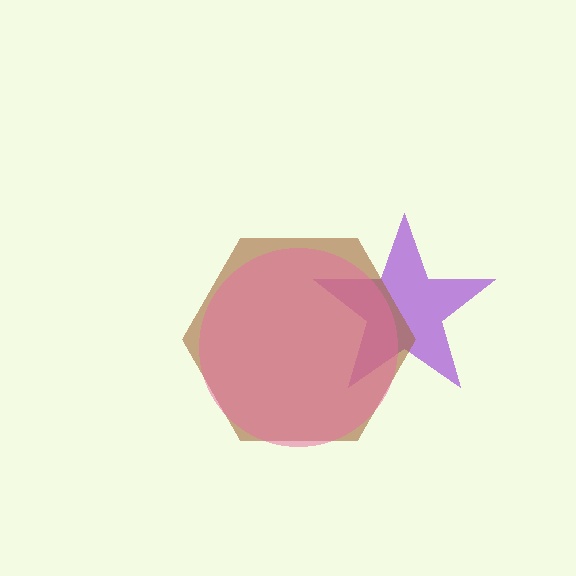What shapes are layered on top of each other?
The layered shapes are: a purple star, a brown hexagon, a pink circle.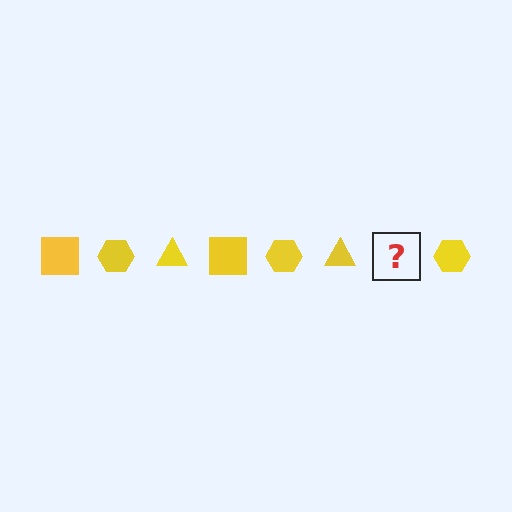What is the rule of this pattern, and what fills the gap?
The rule is that the pattern cycles through square, hexagon, triangle shapes in yellow. The gap should be filled with a yellow square.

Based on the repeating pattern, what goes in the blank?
The blank should be a yellow square.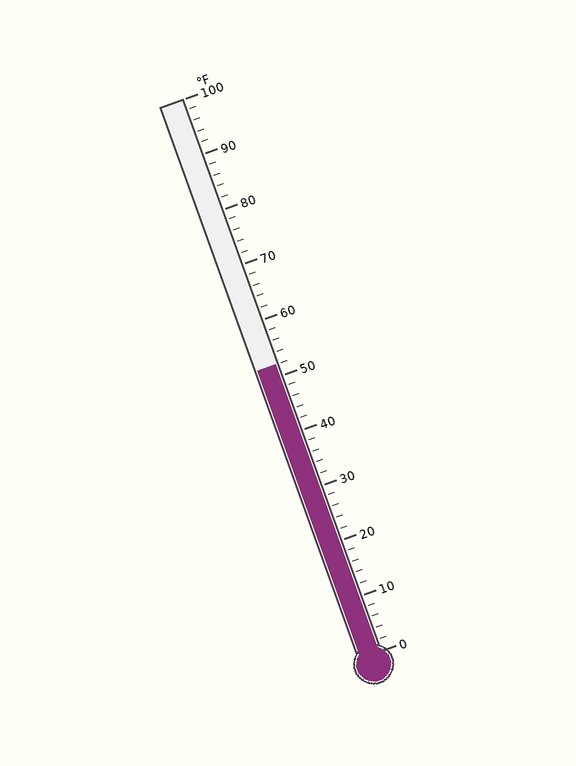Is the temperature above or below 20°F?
The temperature is above 20°F.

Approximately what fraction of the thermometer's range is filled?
The thermometer is filled to approximately 50% of its range.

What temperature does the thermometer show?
The thermometer shows approximately 52°F.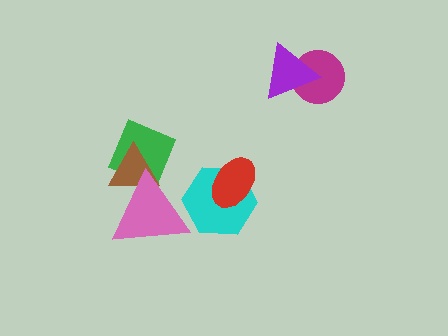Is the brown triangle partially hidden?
Yes, it is partially covered by another shape.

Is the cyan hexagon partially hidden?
Yes, it is partially covered by another shape.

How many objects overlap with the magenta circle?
1 object overlaps with the magenta circle.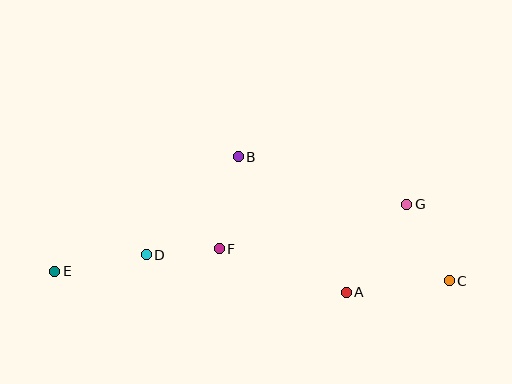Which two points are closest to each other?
Points D and F are closest to each other.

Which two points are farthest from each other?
Points C and E are farthest from each other.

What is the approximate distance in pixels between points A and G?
The distance between A and G is approximately 107 pixels.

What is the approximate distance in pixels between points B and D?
The distance between B and D is approximately 134 pixels.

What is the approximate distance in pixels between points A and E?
The distance between A and E is approximately 292 pixels.